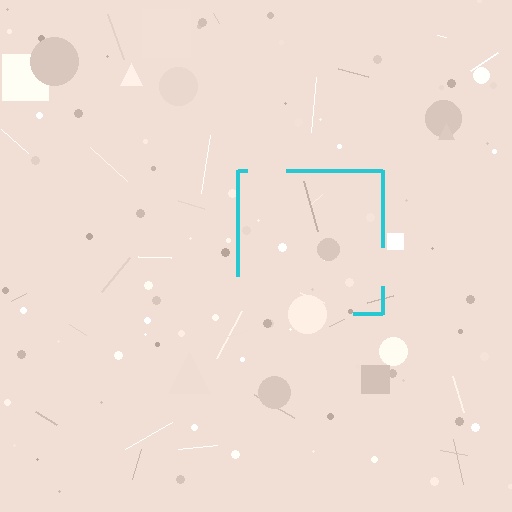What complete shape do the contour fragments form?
The contour fragments form a square.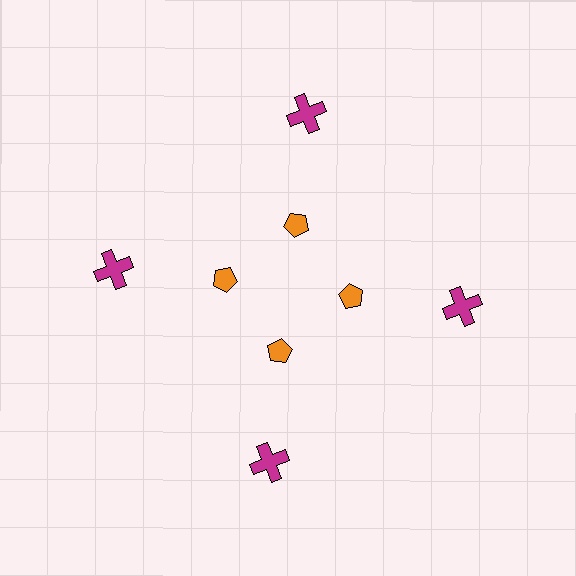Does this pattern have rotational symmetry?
Yes, this pattern has 4-fold rotational symmetry. It looks the same after rotating 90 degrees around the center.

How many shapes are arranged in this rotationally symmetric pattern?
There are 8 shapes, arranged in 4 groups of 2.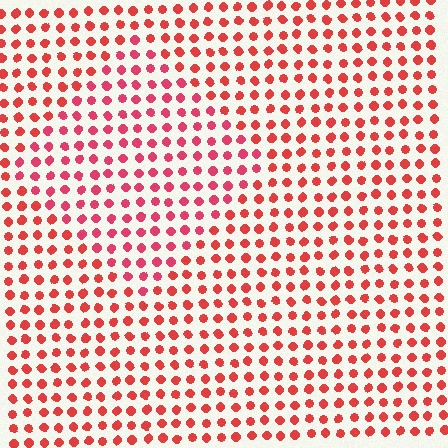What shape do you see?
I see a diamond.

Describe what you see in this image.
The image is filled with small red elements in a uniform arrangement. A diamond-shaped region is visible where the elements are tinted to a slightly different hue, forming a subtle color boundary.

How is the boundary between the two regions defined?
The boundary is defined purely by a slight shift in hue (about 17 degrees). Spacing, size, and orientation are identical on both sides.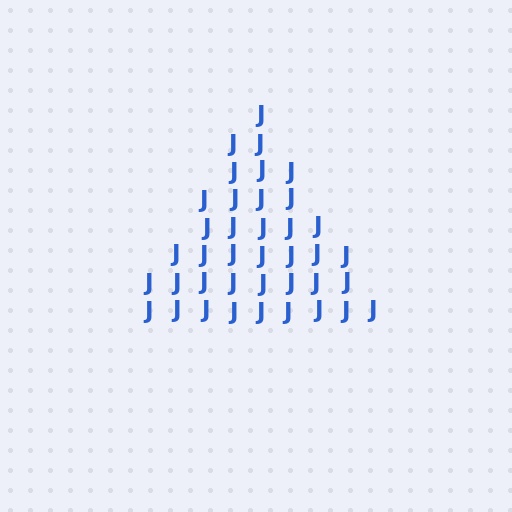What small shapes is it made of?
It is made of small letter J's.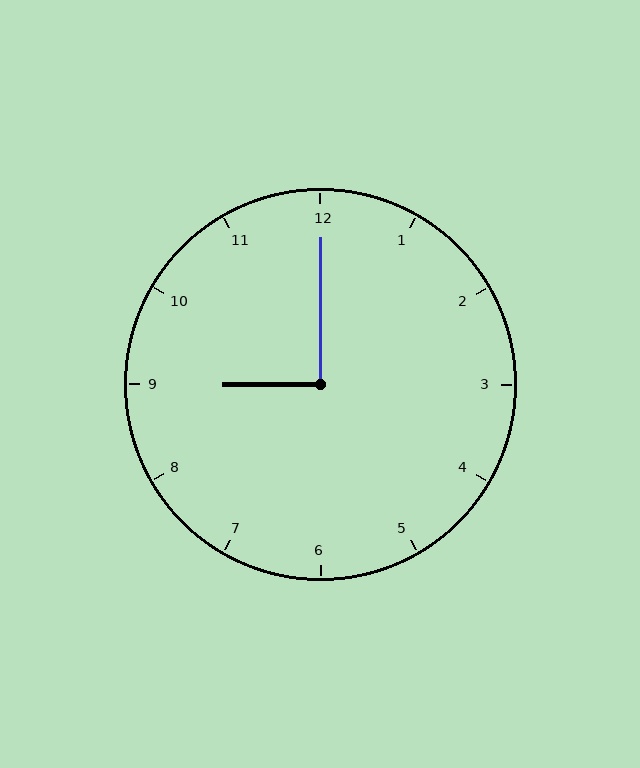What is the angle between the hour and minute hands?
Approximately 90 degrees.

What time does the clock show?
9:00.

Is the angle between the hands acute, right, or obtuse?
It is right.